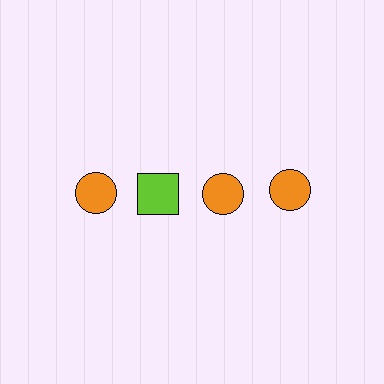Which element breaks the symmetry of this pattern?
The lime square in the top row, second from left column breaks the symmetry. All other shapes are orange circles.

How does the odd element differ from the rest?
It differs in both color (lime instead of orange) and shape (square instead of circle).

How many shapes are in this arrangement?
There are 4 shapes arranged in a grid pattern.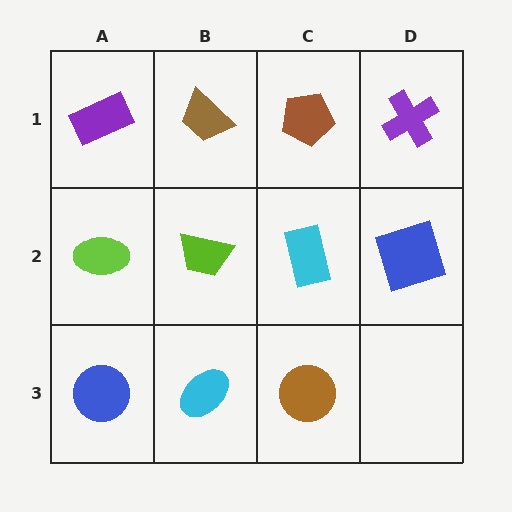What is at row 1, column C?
A brown pentagon.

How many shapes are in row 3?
3 shapes.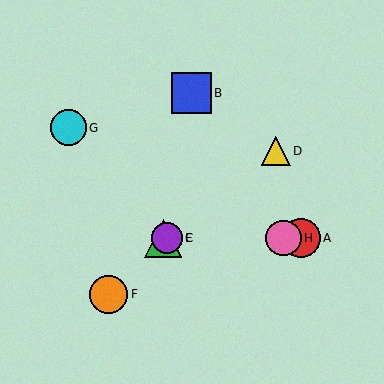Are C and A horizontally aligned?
Yes, both are at y≈238.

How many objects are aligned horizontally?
4 objects (A, C, E, H) are aligned horizontally.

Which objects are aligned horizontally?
Objects A, C, E, H are aligned horizontally.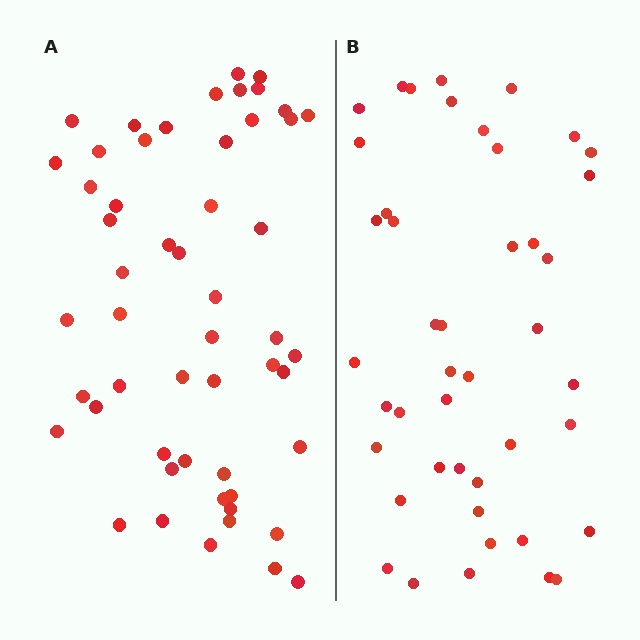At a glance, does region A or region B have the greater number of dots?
Region A (the left region) has more dots.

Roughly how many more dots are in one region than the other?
Region A has roughly 8 or so more dots than region B.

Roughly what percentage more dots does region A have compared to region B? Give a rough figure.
About 20% more.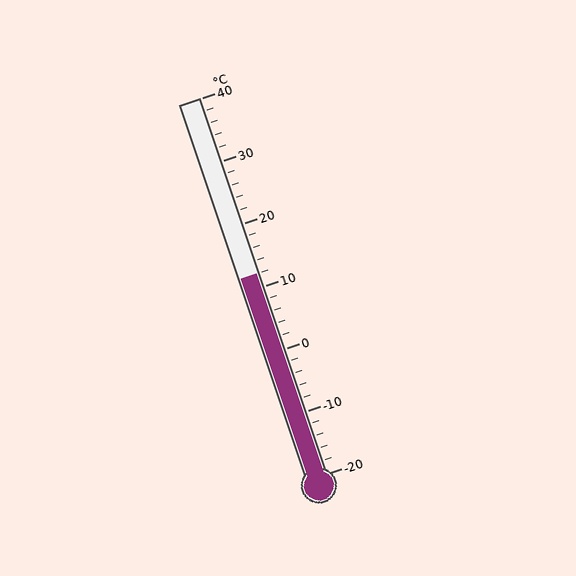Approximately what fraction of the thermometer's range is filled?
The thermometer is filled to approximately 55% of its range.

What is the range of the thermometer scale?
The thermometer scale ranges from -20°C to 40°C.